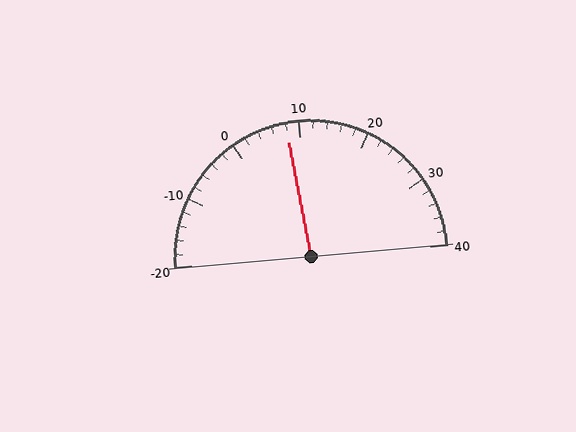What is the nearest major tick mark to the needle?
The nearest major tick mark is 10.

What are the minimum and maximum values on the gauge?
The gauge ranges from -20 to 40.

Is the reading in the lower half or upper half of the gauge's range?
The reading is in the lower half of the range (-20 to 40).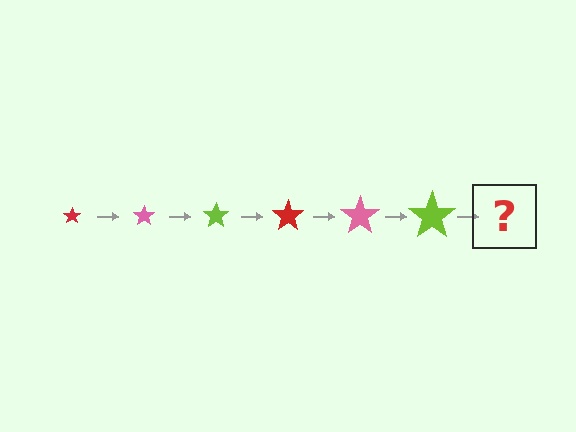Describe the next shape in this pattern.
It should be a red star, larger than the previous one.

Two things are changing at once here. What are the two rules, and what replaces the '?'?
The two rules are that the star grows larger each step and the color cycles through red, pink, and lime. The '?' should be a red star, larger than the previous one.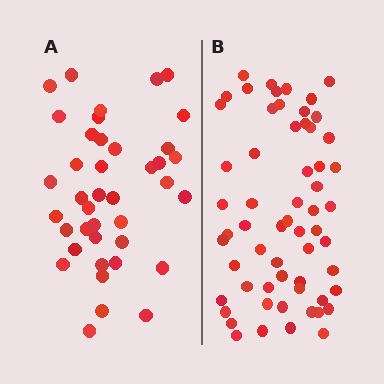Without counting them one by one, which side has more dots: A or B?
Region B (the right region) has more dots.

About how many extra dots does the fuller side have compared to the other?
Region B has approximately 20 more dots than region A.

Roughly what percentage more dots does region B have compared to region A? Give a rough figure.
About 50% more.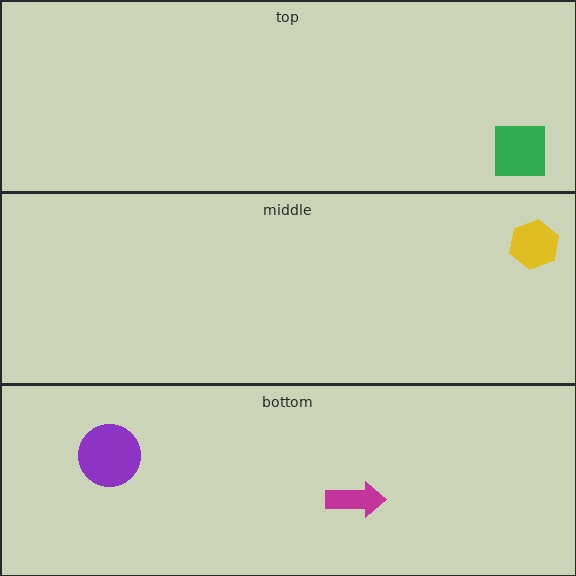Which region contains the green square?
The top region.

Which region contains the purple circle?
The bottom region.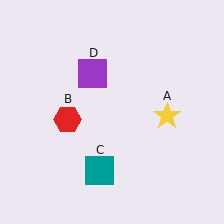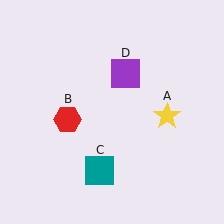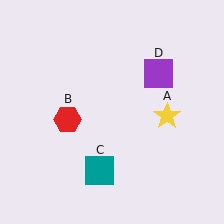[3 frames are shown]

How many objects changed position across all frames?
1 object changed position: purple square (object D).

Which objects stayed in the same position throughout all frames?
Yellow star (object A) and red hexagon (object B) and teal square (object C) remained stationary.